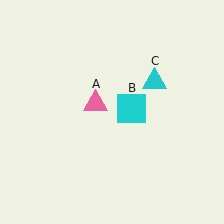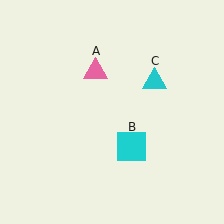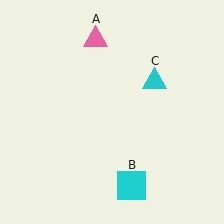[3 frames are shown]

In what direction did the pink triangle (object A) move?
The pink triangle (object A) moved up.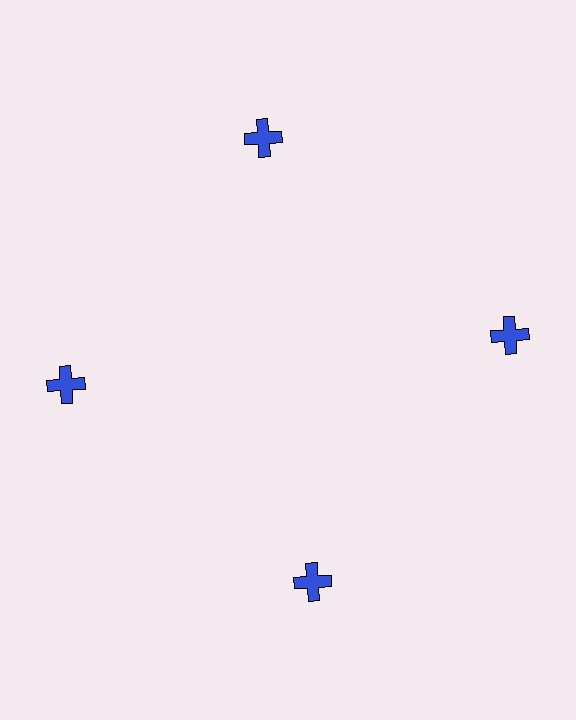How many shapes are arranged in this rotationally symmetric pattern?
There are 4 shapes, arranged in 4 groups of 1.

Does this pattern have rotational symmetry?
Yes, this pattern has 4-fold rotational symmetry. It looks the same after rotating 90 degrees around the center.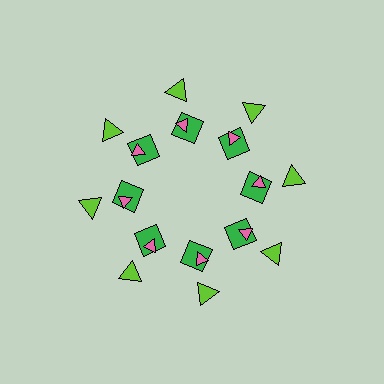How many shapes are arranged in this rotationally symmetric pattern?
There are 24 shapes, arranged in 8 groups of 3.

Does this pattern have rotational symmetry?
Yes, this pattern has 8-fold rotational symmetry. It looks the same after rotating 45 degrees around the center.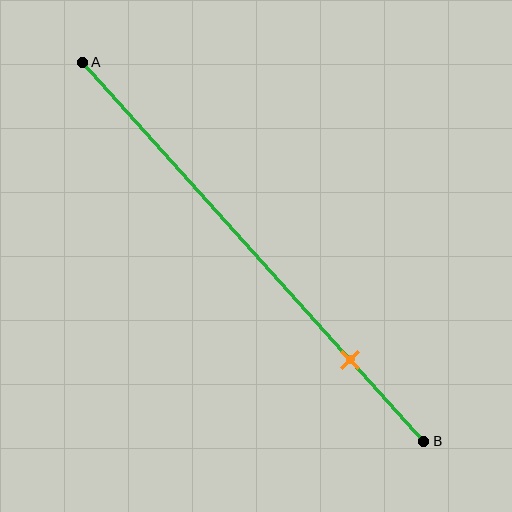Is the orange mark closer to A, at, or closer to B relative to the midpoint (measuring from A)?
The orange mark is closer to point B than the midpoint of segment AB.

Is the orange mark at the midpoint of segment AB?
No, the mark is at about 80% from A, not at the 50% midpoint.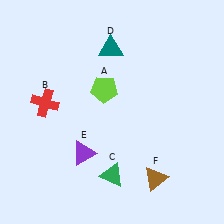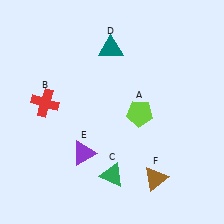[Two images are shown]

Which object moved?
The lime pentagon (A) moved right.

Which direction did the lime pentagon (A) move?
The lime pentagon (A) moved right.